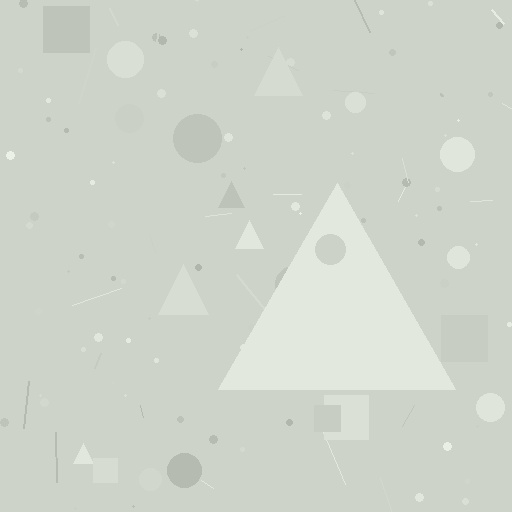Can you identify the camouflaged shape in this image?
The camouflaged shape is a triangle.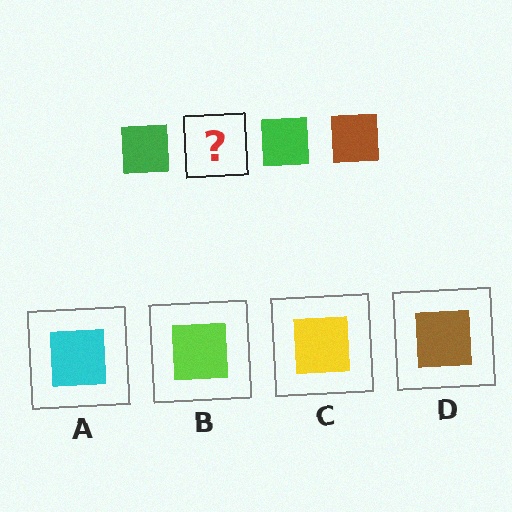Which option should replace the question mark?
Option D.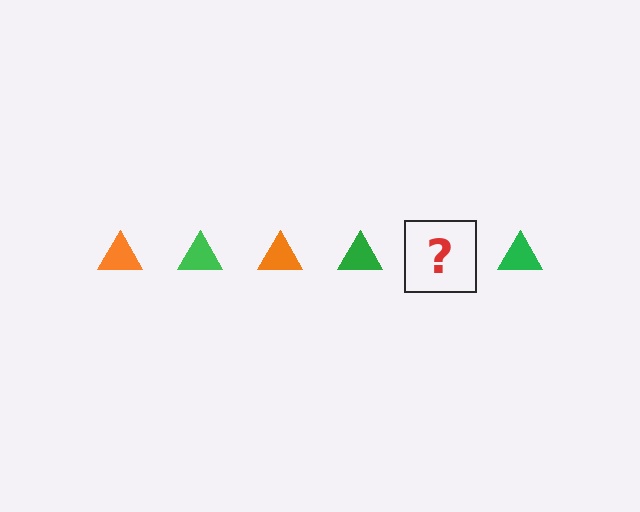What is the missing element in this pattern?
The missing element is an orange triangle.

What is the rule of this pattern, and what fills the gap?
The rule is that the pattern cycles through orange, green triangles. The gap should be filled with an orange triangle.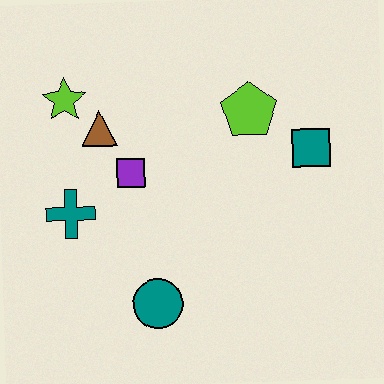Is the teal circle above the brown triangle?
No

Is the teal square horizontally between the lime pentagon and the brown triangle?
No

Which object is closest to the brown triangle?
The lime star is closest to the brown triangle.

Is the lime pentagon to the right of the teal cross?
Yes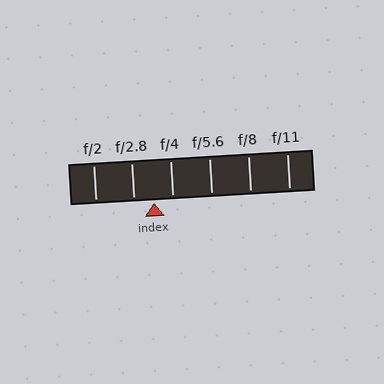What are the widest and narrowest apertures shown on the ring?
The widest aperture shown is f/2 and the narrowest is f/11.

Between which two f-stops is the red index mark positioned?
The index mark is between f/2.8 and f/4.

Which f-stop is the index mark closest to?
The index mark is closest to f/4.